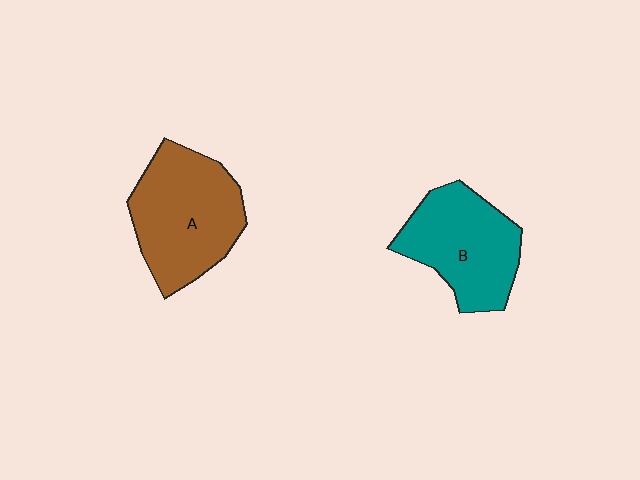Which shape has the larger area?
Shape A (brown).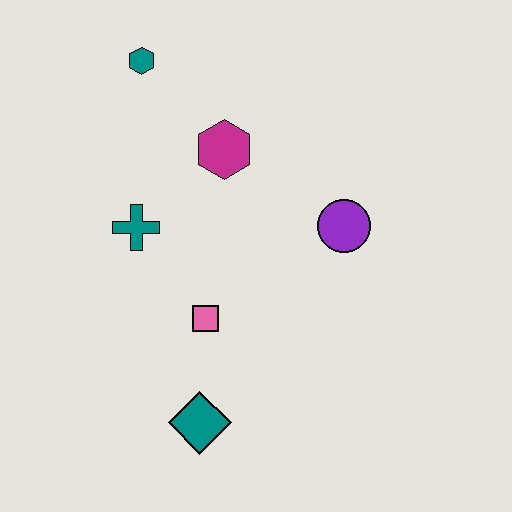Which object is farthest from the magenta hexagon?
The teal diamond is farthest from the magenta hexagon.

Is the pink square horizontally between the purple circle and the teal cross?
Yes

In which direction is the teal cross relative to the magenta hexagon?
The teal cross is to the left of the magenta hexagon.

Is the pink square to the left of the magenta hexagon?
Yes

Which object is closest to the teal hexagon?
The magenta hexagon is closest to the teal hexagon.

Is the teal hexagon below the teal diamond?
No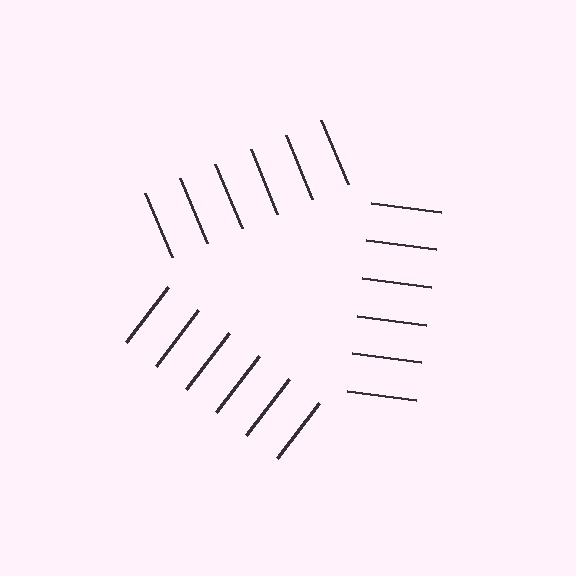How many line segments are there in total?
18 — 6 along each of the 3 edges.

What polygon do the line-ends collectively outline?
An illusory triangle — the line segments terminate on its edges but no continuous stroke is drawn.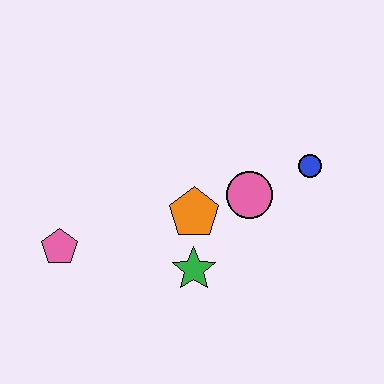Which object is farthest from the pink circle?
The pink pentagon is farthest from the pink circle.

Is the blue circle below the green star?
No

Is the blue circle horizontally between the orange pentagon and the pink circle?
No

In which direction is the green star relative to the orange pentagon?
The green star is below the orange pentagon.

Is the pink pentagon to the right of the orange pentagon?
No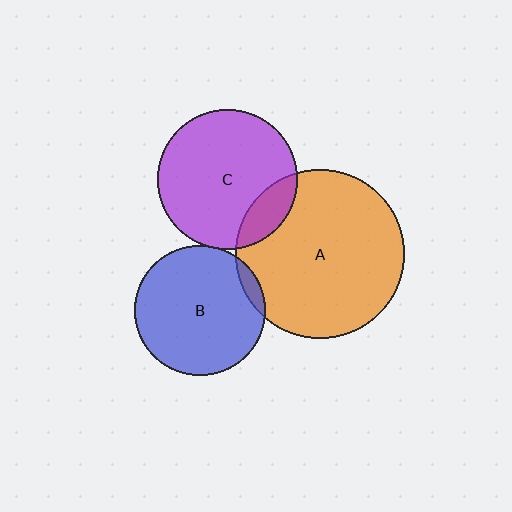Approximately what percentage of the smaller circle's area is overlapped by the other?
Approximately 15%.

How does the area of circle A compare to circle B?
Approximately 1.7 times.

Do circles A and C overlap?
Yes.